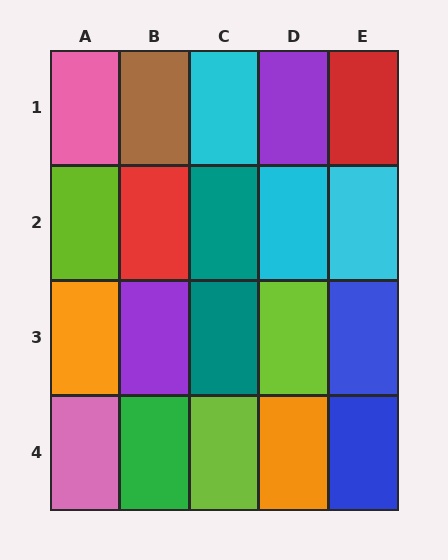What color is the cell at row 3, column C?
Teal.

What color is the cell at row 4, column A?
Pink.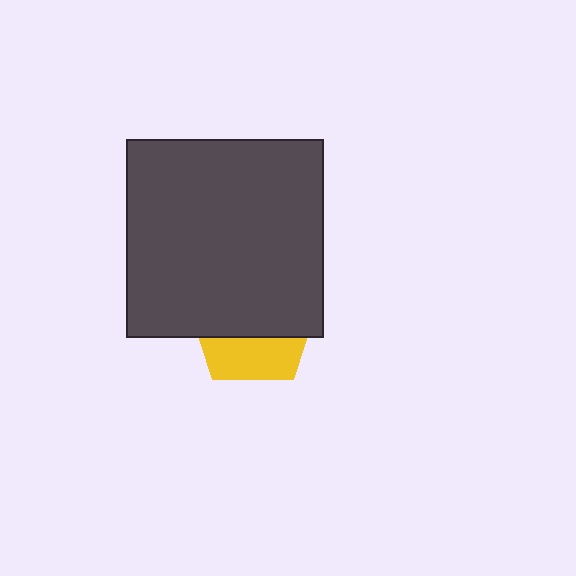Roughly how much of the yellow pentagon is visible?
A small part of it is visible (roughly 35%).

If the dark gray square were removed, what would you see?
You would see the complete yellow pentagon.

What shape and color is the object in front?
The object in front is a dark gray square.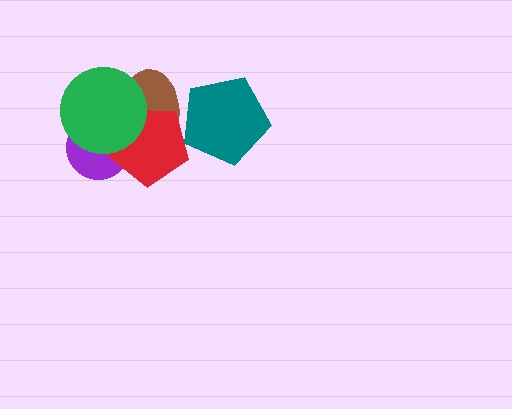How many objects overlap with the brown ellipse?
4 objects overlap with the brown ellipse.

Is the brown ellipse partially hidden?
Yes, it is partially covered by another shape.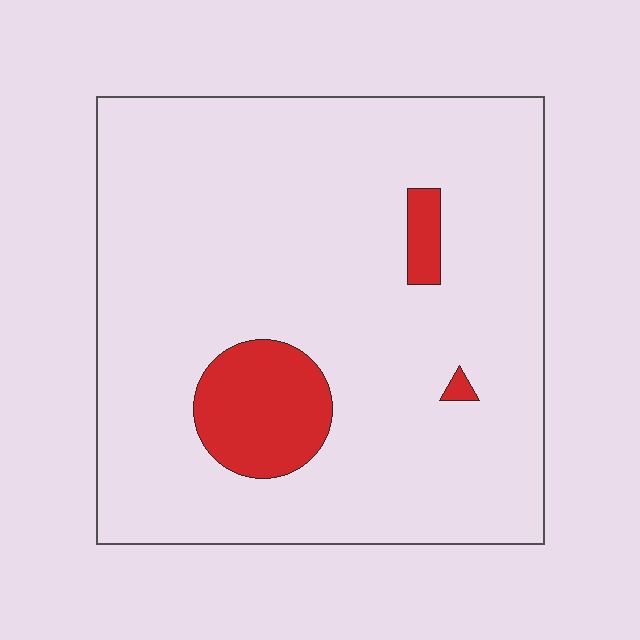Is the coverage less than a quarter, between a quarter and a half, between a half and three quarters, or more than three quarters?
Less than a quarter.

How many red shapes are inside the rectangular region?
3.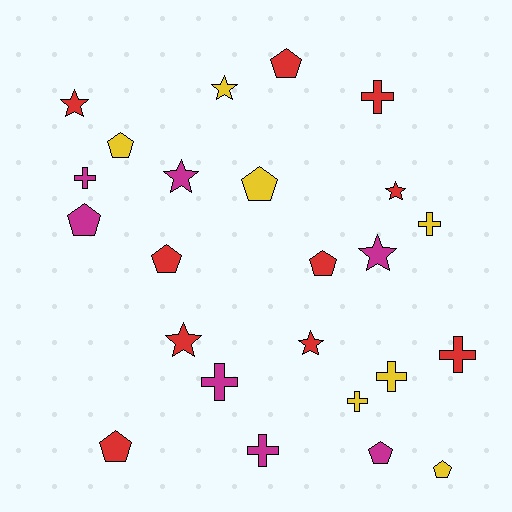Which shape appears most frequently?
Pentagon, with 9 objects.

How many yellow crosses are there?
There are 3 yellow crosses.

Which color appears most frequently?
Red, with 10 objects.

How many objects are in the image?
There are 24 objects.